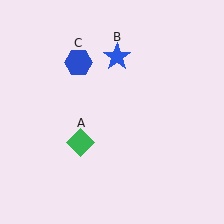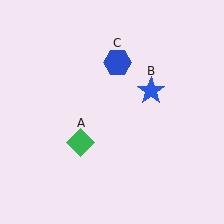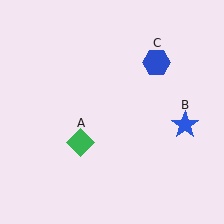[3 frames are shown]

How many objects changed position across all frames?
2 objects changed position: blue star (object B), blue hexagon (object C).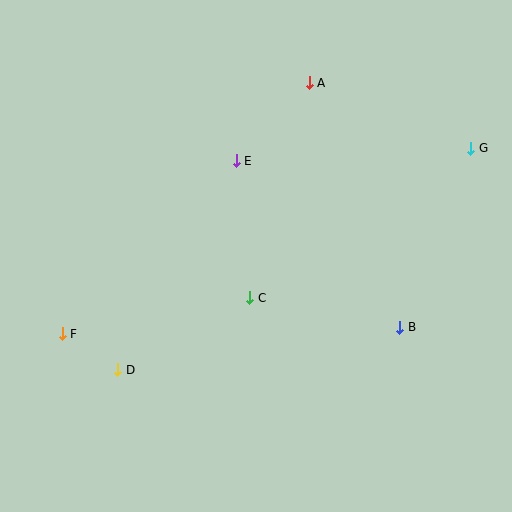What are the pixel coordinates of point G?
Point G is at (471, 148).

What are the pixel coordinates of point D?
Point D is at (118, 370).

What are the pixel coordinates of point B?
Point B is at (400, 327).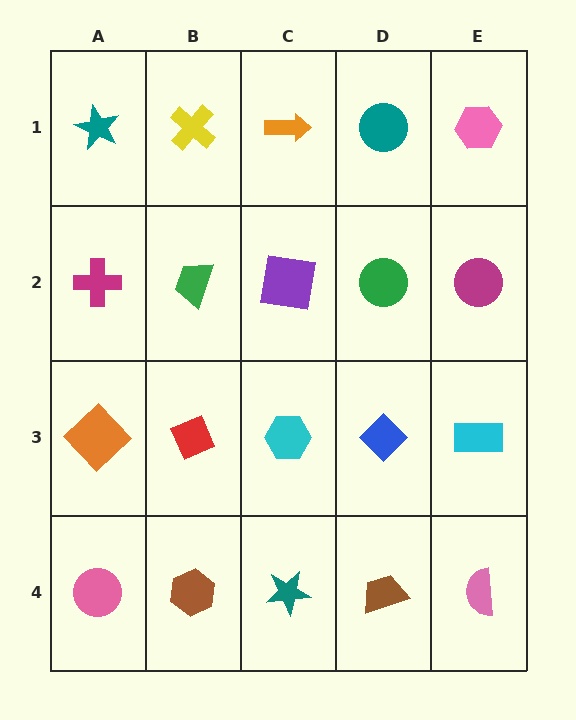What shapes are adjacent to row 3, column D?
A green circle (row 2, column D), a brown trapezoid (row 4, column D), a cyan hexagon (row 3, column C), a cyan rectangle (row 3, column E).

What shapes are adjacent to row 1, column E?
A magenta circle (row 2, column E), a teal circle (row 1, column D).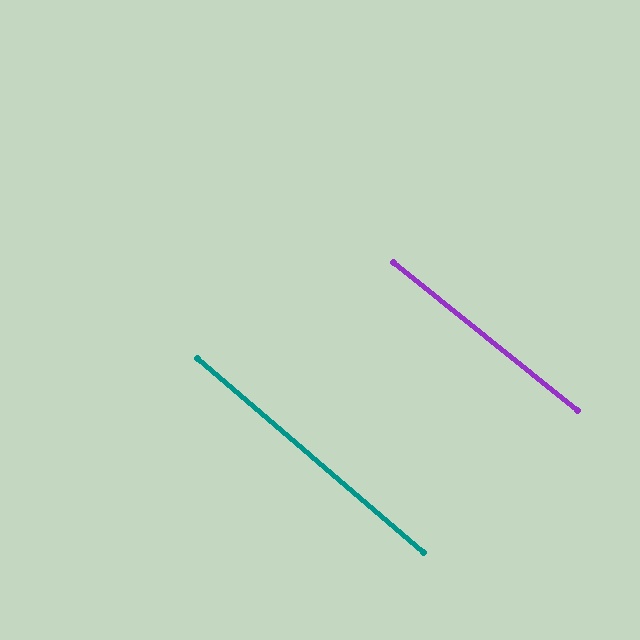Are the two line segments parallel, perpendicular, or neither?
Parallel — their directions differ by only 1.7°.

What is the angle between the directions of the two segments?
Approximately 2 degrees.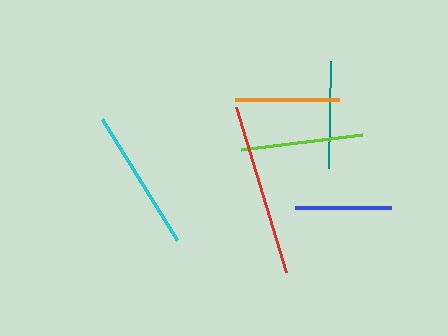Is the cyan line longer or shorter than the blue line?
The cyan line is longer than the blue line.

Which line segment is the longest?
The red line is the longest at approximately 173 pixels.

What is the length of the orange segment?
The orange segment is approximately 103 pixels long.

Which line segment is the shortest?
The blue line is the shortest at approximately 96 pixels.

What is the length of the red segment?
The red segment is approximately 173 pixels long.